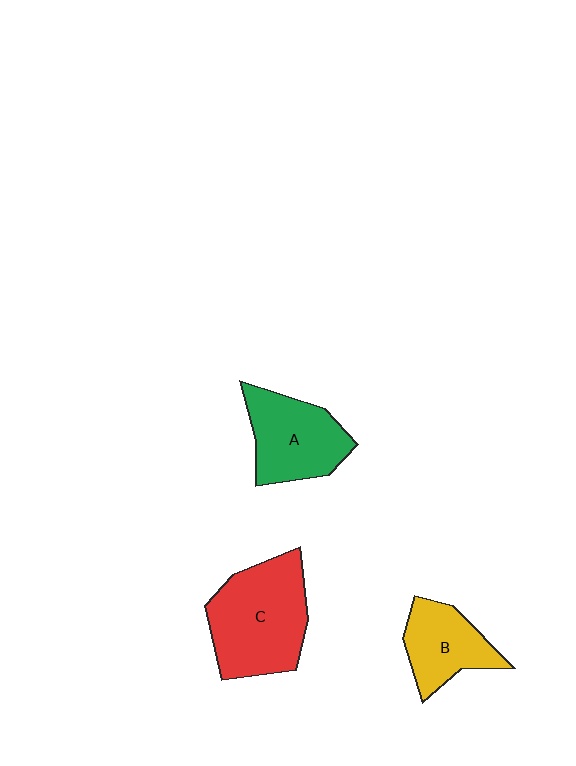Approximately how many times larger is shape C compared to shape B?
Approximately 1.7 times.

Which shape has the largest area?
Shape C (red).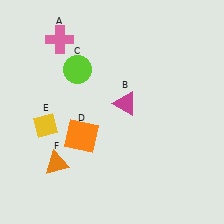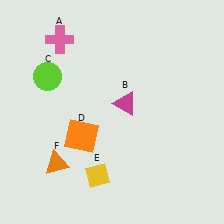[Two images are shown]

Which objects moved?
The objects that moved are: the lime circle (C), the yellow diamond (E).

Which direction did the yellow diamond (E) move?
The yellow diamond (E) moved right.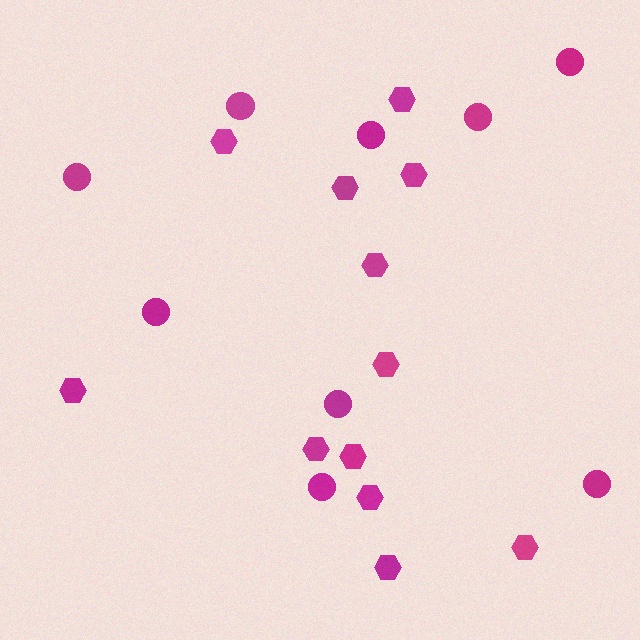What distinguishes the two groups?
There are 2 groups: one group of hexagons (12) and one group of circles (9).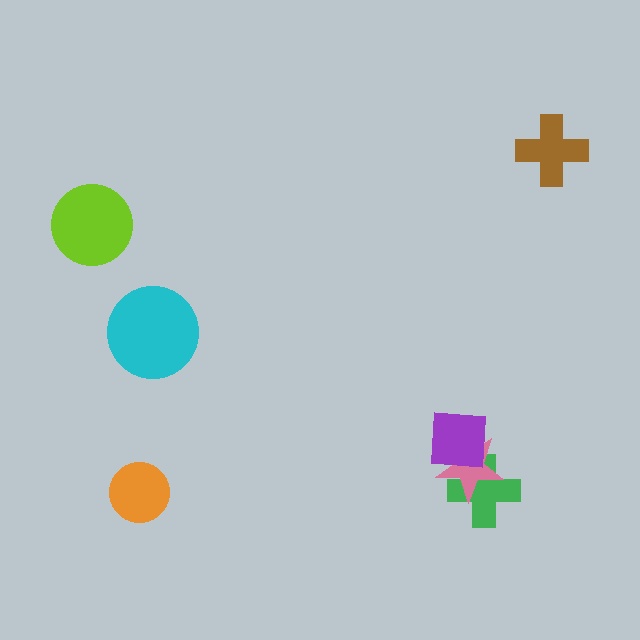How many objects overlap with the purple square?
2 objects overlap with the purple square.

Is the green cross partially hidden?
Yes, it is partially covered by another shape.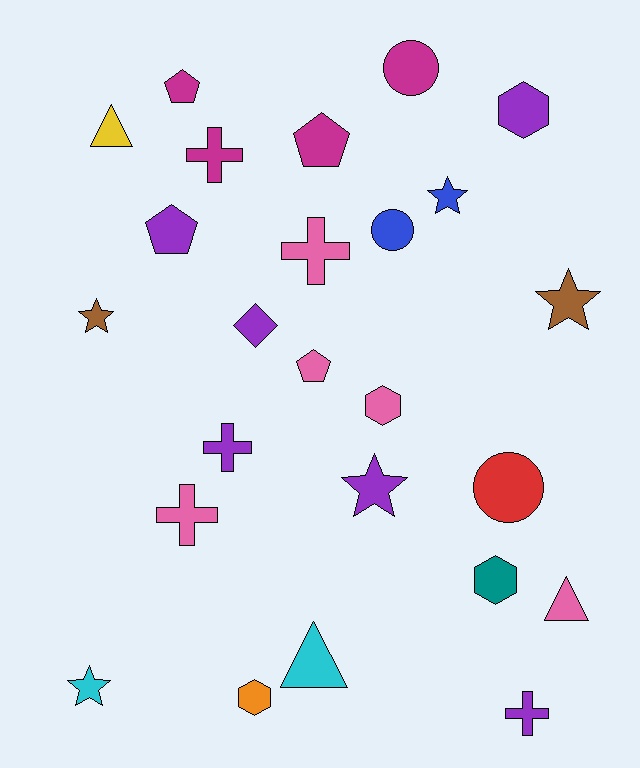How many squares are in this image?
There are no squares.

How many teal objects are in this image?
There is 1 teal object.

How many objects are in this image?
There are 25 objects.